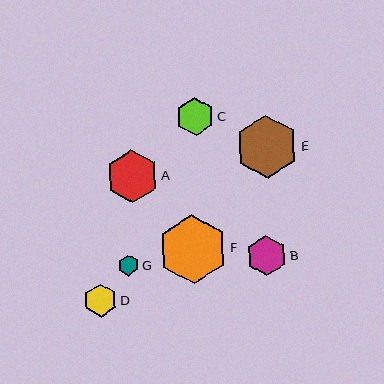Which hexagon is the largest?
Hexagon F is the largest with a size of approximately 69 pixels.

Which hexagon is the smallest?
Hexagon G is the smallest with a size of approximately 21 pixels.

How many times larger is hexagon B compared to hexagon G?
Hexagon B is approximately 1.9 times the size of hexagon G.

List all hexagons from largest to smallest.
From largest to smallest: F, E, A, B, C, D, G.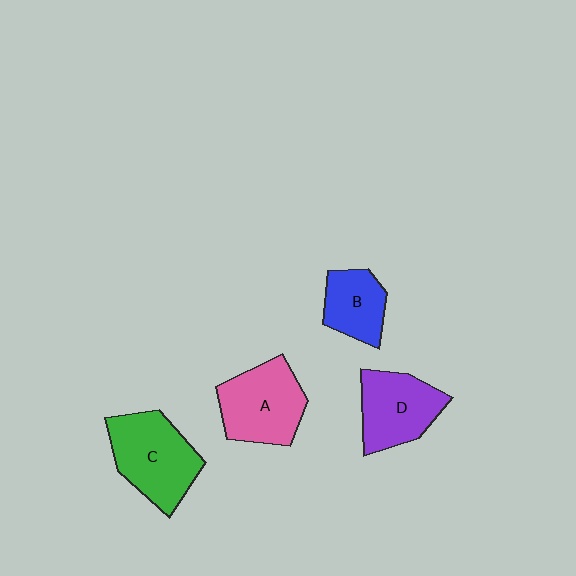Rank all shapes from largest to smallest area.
From largest to smallest: C (green), A (pink), D (purple), B (blue).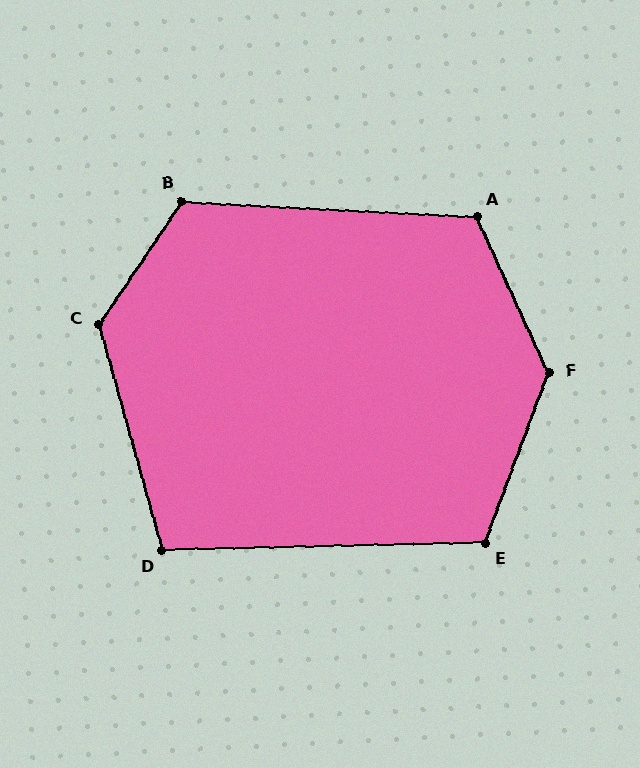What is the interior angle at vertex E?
Approximately 112 degrees (obtuse).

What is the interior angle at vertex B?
Approximately 121 degrees (obtuse).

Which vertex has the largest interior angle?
F, at approximately 135 degrees.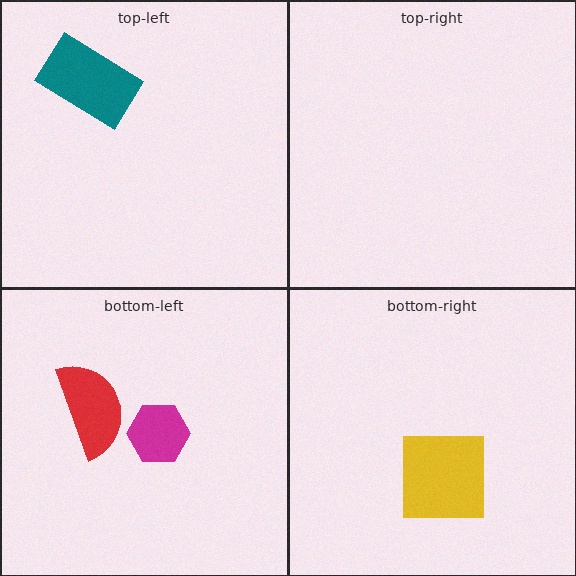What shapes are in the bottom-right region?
The yellow square.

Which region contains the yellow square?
The bottom-right region.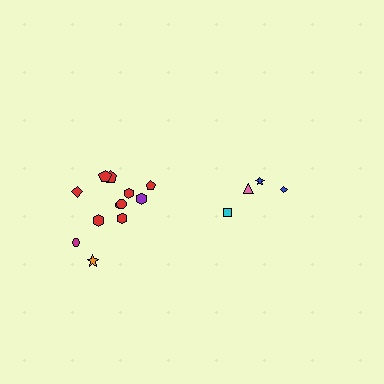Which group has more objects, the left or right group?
The left group.